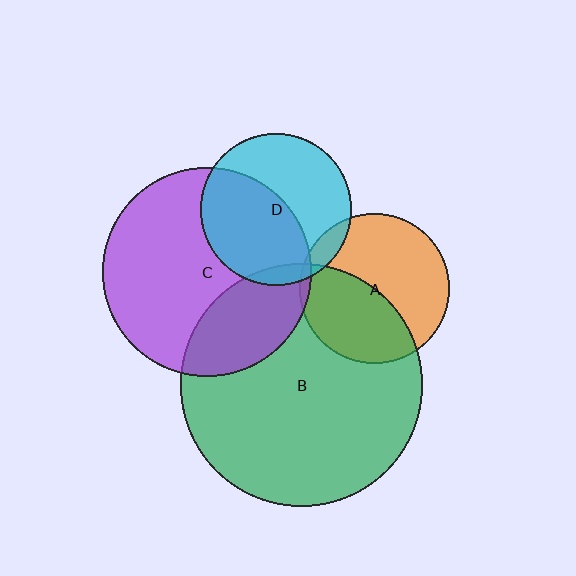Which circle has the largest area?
Circle B (green).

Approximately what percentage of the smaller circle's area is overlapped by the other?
Approximately 5%.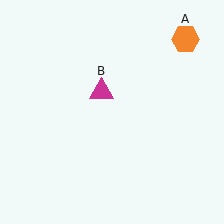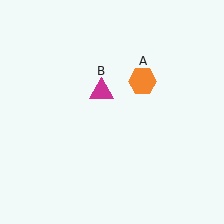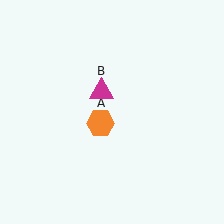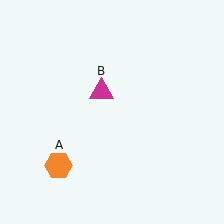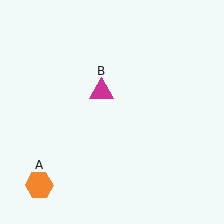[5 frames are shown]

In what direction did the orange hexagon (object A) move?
The orange hexagon (object A) moved down and to the left.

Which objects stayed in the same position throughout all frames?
Magenta triangle (object B) remained stationary.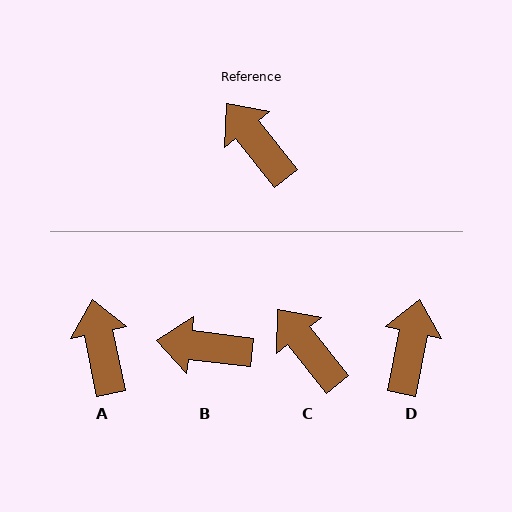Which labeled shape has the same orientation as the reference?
C.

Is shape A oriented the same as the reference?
No, it is off by about 27 degrees.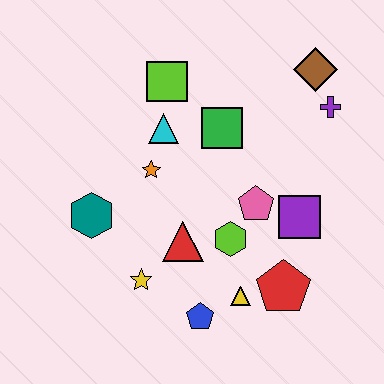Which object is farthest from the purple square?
The teal hexagon is farthest from the purple square.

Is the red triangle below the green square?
Yes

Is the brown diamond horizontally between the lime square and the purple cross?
Yes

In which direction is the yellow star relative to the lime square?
The yellow star is below the lime square.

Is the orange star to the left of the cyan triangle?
Yes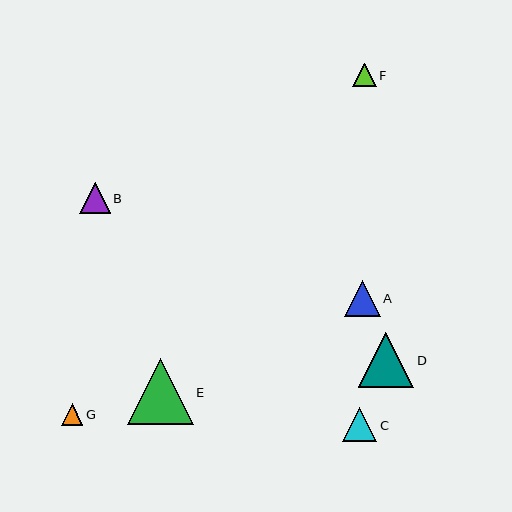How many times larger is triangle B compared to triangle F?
Triangle B is approximately 1.3 times the size of triangle F.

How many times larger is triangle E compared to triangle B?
Triangle E is approximately 2.1 times the size of triangle B.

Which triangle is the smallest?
Triangle G is the smallest with a size of approximately 22 pixels.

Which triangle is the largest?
Triangle E is the largest with a size of approximately 65 pixels.